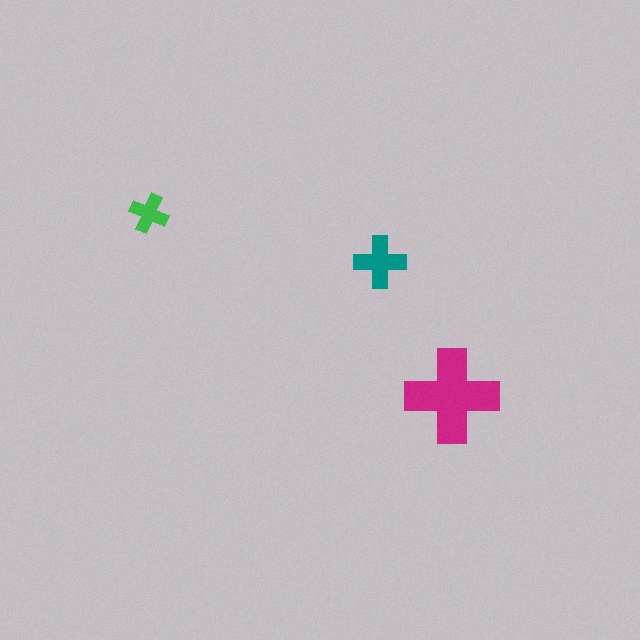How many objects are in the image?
There are 3 objects in the image.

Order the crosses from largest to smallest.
the magenta one, the teal one, the green one.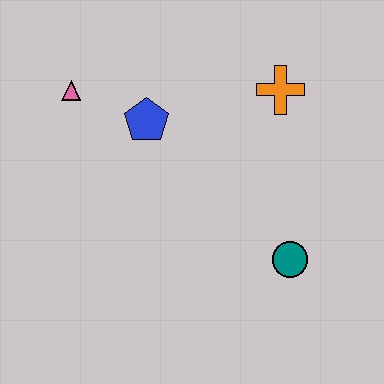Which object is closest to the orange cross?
The blue pentagon is closest to the orange cross.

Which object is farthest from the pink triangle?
The teal circle is farthest from the pink triangle.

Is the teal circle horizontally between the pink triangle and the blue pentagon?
No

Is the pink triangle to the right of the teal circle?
No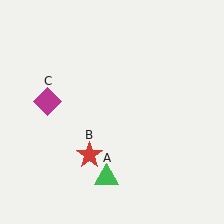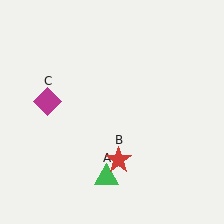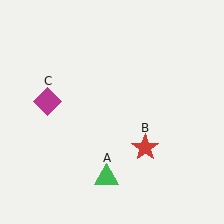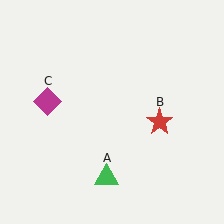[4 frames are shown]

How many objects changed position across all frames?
1 object changed position: red star (object B).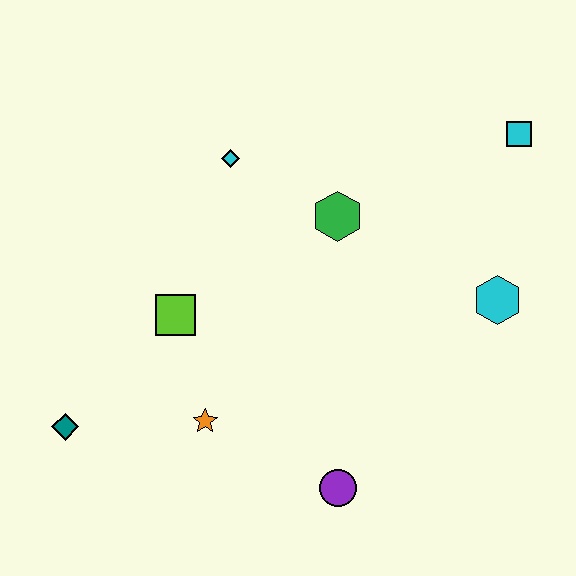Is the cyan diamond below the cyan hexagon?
No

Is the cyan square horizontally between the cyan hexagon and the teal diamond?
No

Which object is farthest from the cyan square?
The teal diamond is farthest from the cyan square.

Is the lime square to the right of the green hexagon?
No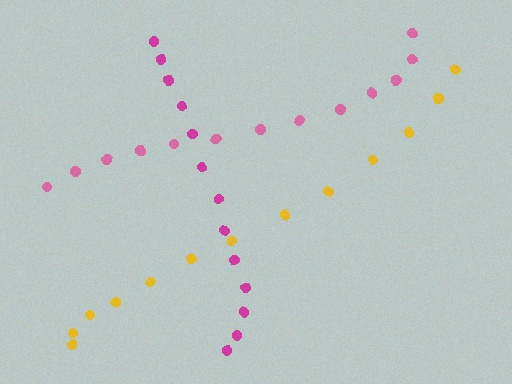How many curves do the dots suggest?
There are 3 distinct paths.